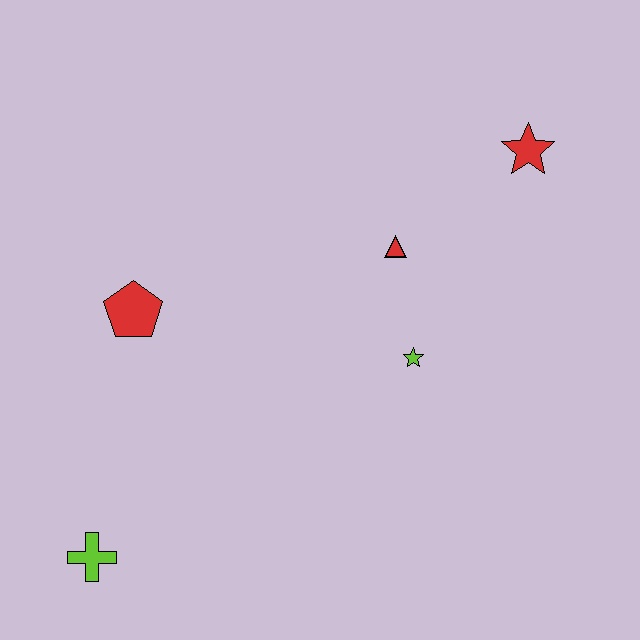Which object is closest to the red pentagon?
The lime cross is closest to the red pentagon.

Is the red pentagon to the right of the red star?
No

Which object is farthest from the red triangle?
The lime cross is farthest from the red triangle.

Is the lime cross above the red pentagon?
No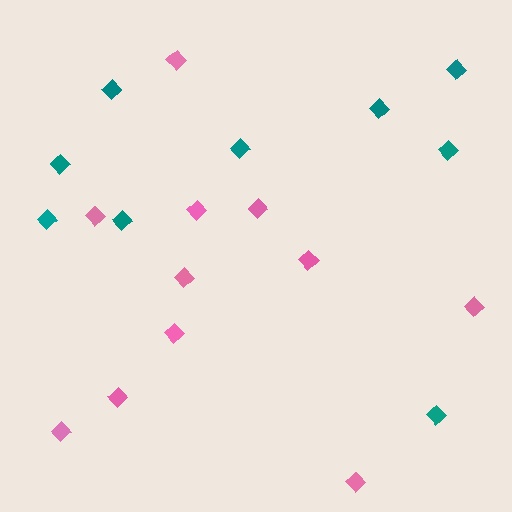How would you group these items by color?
There are 2 groups: one group of pink diamonds (11) and one group of teal diamonds (9).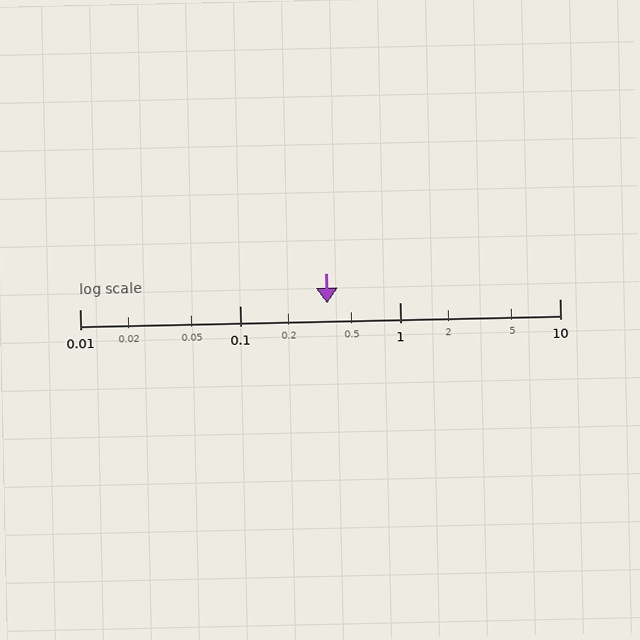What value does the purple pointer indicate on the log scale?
The pointer indicates approximately 0.35.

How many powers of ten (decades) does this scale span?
The scale spans 3 decades, from 0.01 to 10.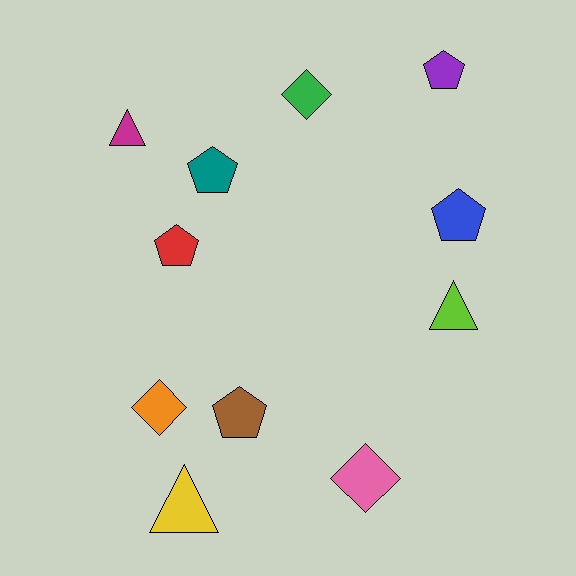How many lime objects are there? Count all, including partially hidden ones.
There is 1 lime object.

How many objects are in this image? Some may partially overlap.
There are 11 objects.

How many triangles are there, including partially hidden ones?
There are 3 triangles.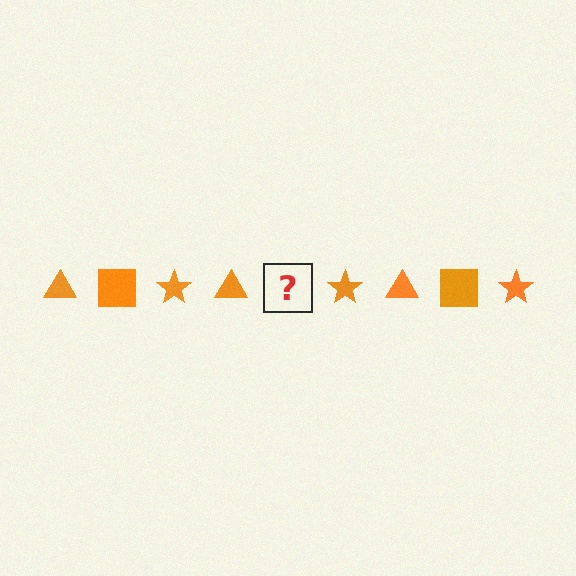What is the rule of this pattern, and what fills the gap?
The rule is that the pattern cycles through triangle, square, star shapes in orange. The gap should be filled with an orange square.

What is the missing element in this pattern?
The missing element is an orange square.